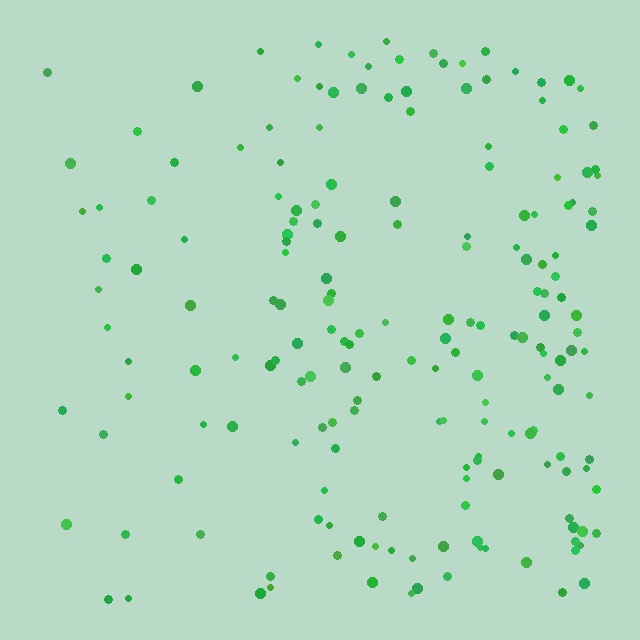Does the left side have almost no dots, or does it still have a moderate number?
Still a moderate number, just noticeably fewer than the right.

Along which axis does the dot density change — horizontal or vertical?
Horizontal.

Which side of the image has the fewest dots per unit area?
The left.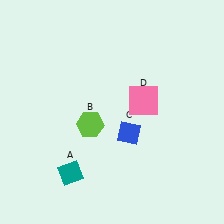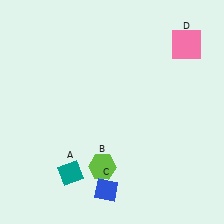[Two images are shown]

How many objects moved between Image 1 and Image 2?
3 objects moved between the two images.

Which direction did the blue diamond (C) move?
The blue diamond (C) moved down.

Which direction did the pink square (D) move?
The pink square (D) moved up.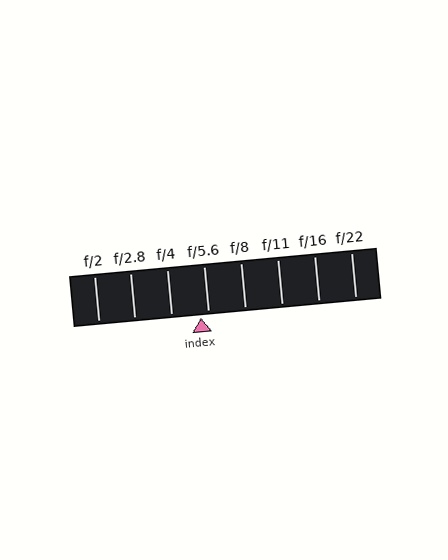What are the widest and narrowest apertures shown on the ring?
The widest aperture shown is f/2 and the narrowest is f/22.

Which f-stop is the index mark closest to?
The index mark is closest to f/5.6.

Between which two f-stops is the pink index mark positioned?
The index mark is between f/4 and f/5.6.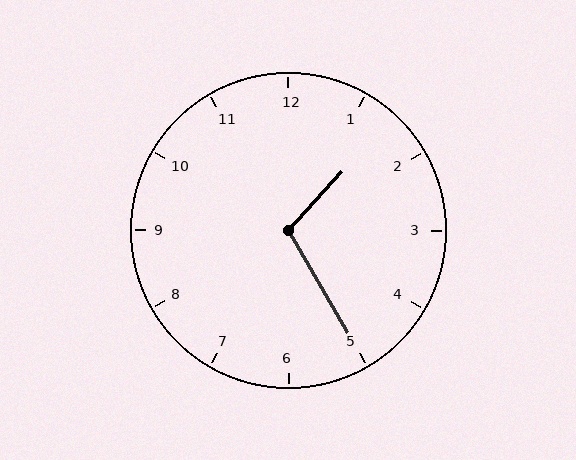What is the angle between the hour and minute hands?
Approximately 108 degrees.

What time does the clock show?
1:25.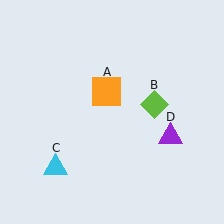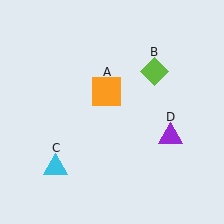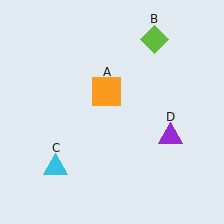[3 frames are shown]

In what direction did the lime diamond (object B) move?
The lime diamond (object B) moved up.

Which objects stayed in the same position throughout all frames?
Orange square (object A) and cyan triangle (object C) and purple triangle (object D) remained stationary.